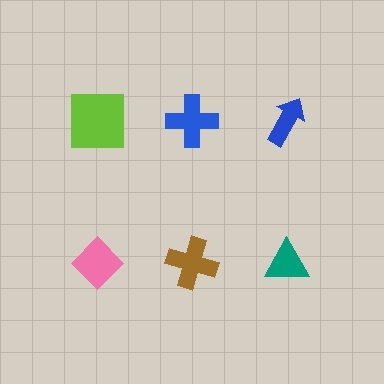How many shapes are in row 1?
3 shapes.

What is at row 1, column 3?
A blue arrow.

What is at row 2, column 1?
A pink diamond.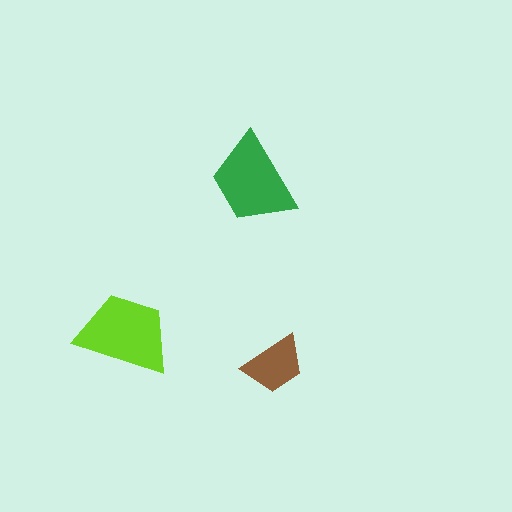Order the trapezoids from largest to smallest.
the lime one, the green one, the brown one.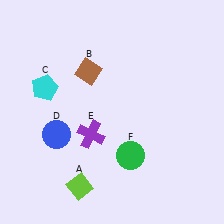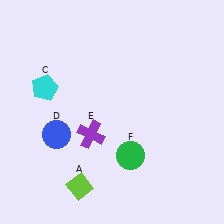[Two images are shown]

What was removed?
The brown diamond (B) was removed in Image 2.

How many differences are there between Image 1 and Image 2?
There is 1 difference between the two images.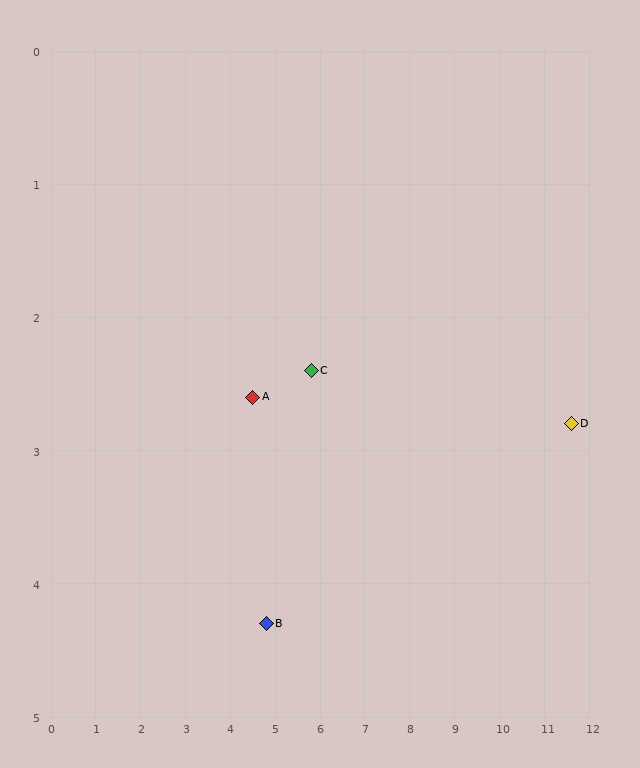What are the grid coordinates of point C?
Point C is at approximately (5.8, 2.4).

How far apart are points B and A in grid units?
Points B and A are about 1.7 grid units apart.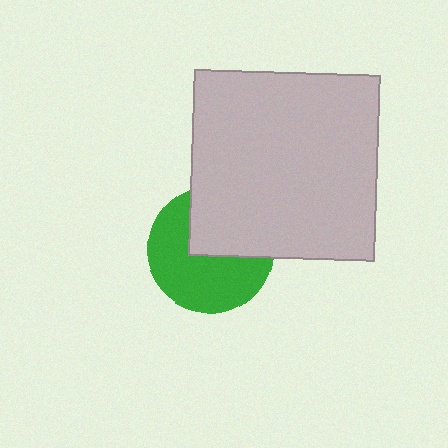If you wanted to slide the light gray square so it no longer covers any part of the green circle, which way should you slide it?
Slide it up — that is the most direct way to separate the two shapes.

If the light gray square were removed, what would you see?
You would see the complete green circle.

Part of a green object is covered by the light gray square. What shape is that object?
It is a circle.